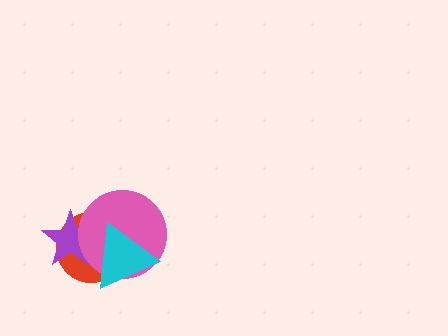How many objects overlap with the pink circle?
3 objects overlap with the pink circle.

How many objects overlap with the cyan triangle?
3 objects overlap with the cyan triangle.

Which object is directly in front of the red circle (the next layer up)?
The purple star is directly in front of the red circle.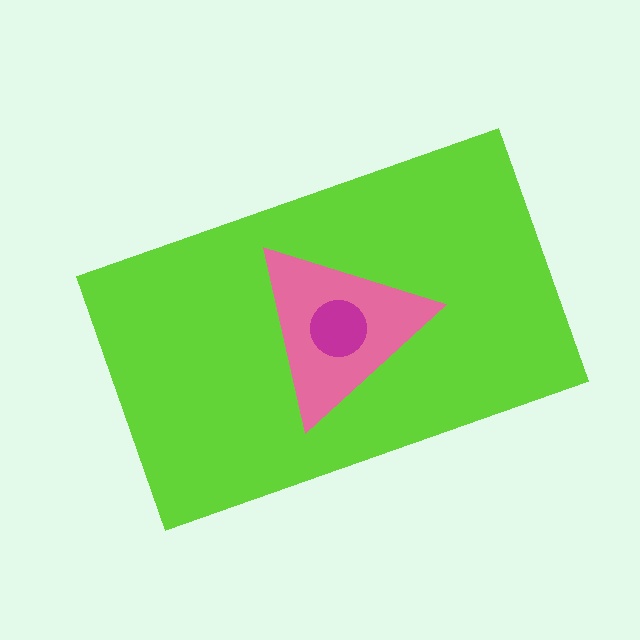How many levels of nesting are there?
3.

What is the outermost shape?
The lime rectangle.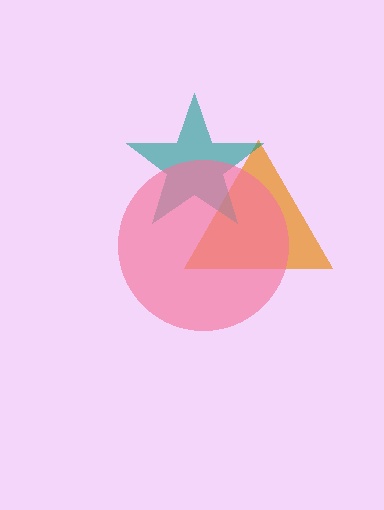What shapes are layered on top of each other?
The layered shapes are: an orange triangle, a teal star, a pink circle.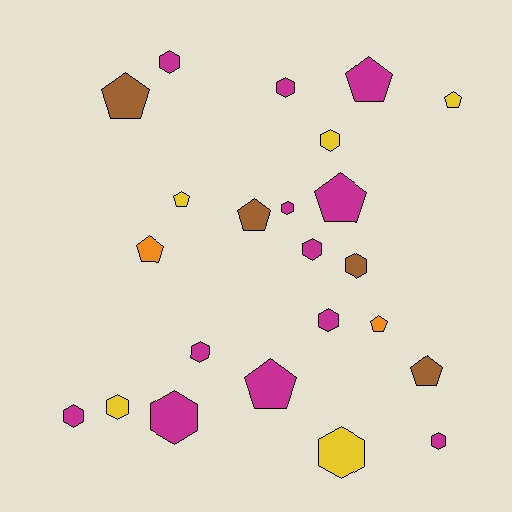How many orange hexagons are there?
There are no orange hexagons.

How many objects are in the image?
There are 23 objects.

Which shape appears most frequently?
Hexagon, with 13 objects.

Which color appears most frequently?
Magenta, with 12 objects.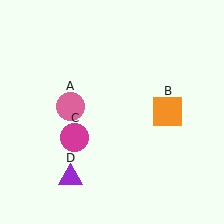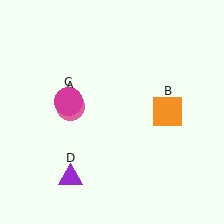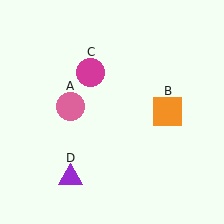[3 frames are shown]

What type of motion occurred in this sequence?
The magenta circle (object C) rotated clockwise around the center of the scene.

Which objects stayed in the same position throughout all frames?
Pink circle (object A) and orange square (object B) and purple triangle (object D) remained stationary.